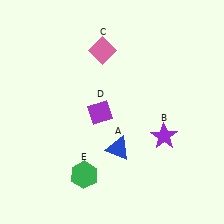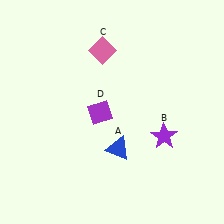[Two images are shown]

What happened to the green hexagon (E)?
The green hexagon (E) was removed in Image 2. It was in the bottom-left area of Image 1.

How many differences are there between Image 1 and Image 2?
There is 1 difference between the two images.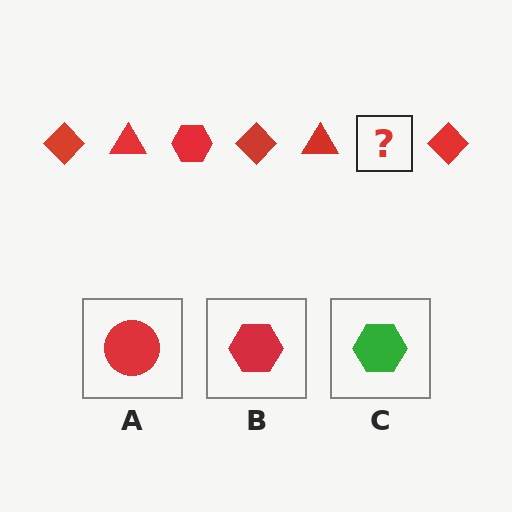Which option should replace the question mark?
Option B.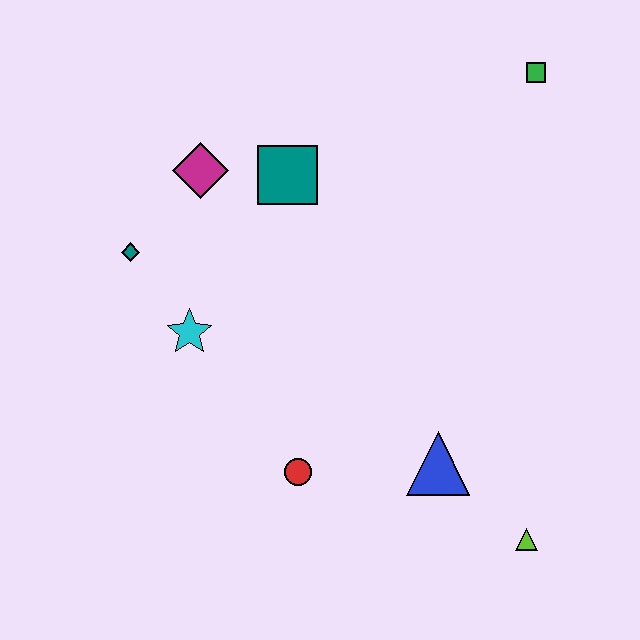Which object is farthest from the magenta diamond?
The lime triangle is farthest from the magenta diamond.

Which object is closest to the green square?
The teal square is closest to the green square.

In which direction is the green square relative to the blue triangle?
The green square is above the blue triangle.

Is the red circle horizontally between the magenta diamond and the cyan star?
No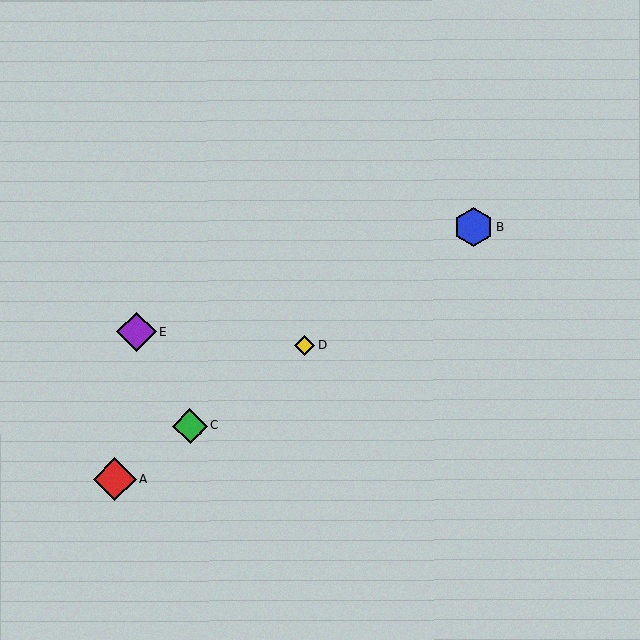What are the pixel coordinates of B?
Object B is at (473, 227).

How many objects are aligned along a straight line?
4 objects (A, B, C, D) are aligned along a straight line.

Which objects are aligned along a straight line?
Objects A, B, C, D are aligned along a straight line.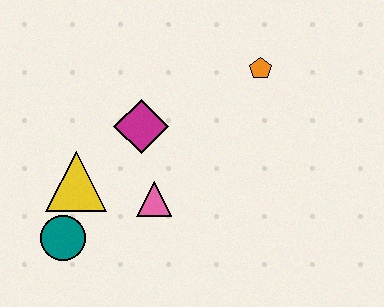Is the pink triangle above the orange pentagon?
No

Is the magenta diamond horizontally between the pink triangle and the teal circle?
Yes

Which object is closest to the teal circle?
The yellow triangle is closest to the teal circle.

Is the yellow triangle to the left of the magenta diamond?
Yes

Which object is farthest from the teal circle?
The orange pentagon is farthest from the teal circle.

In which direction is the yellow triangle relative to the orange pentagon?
The yellow triangle is to the left of the orange pentagon.